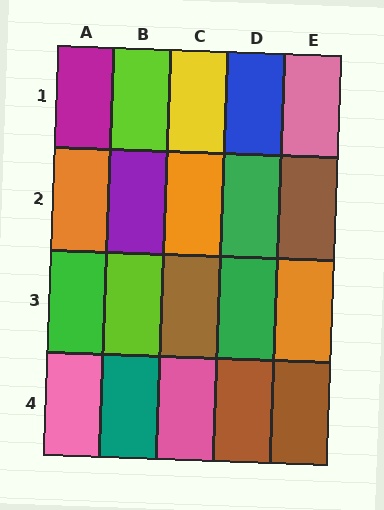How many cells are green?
3 cells are green.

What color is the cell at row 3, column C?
Brown.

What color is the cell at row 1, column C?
Yellow.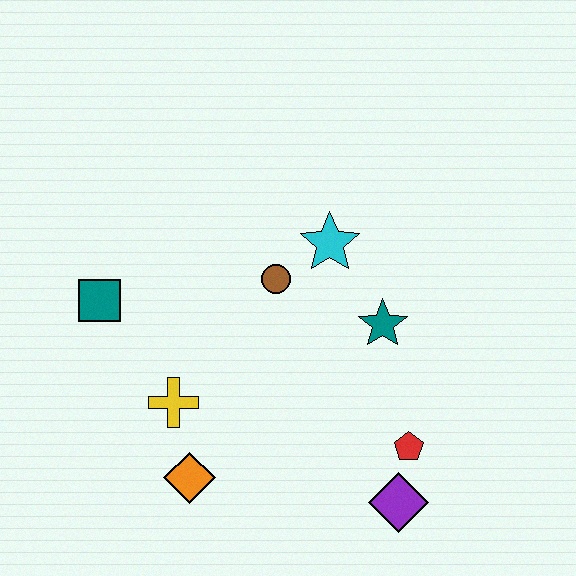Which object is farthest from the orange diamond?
The cyan star is farthest from the orange diamond.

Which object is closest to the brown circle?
The cyan star is closest to the brown circle.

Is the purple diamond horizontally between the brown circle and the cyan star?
No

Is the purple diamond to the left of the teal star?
No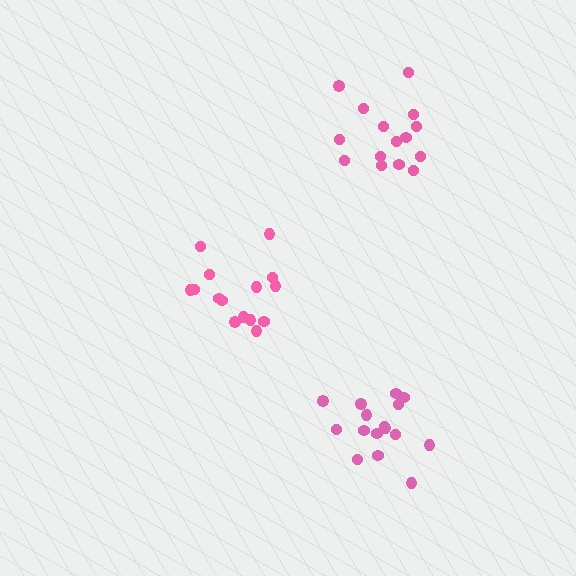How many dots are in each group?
Group 1: 15 dots, Group 2: 15 dots, Group 3: 16 dots (46 total).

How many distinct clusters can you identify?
There are 3 distinct clusters.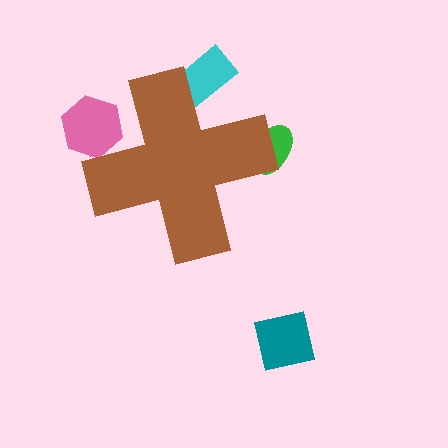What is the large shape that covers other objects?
A brown cross.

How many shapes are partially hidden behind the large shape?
4 shapes are partially hidden.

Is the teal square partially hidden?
No, the teal square is fully visible.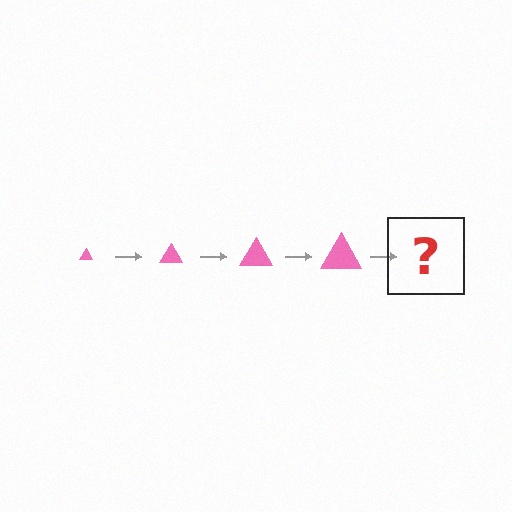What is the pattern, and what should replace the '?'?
The pattern is that the triangle gets progressively larger each step. The '?' should be a pink triangle, larger than the previous one.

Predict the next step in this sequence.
The next step is a pink triangle, larger than the previous one.